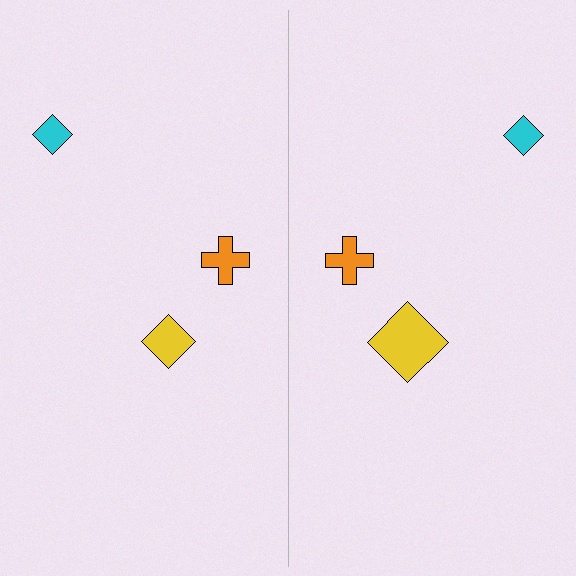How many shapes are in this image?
There are 6 shapes in this image.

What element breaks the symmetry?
The yellow diamond on the right side has a different size than its mirror counterpart.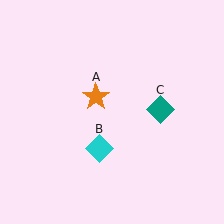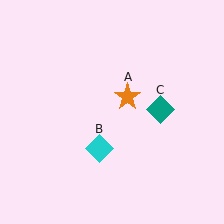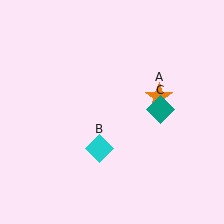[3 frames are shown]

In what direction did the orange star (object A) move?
The orange star (object A) moved right.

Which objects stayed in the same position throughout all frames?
Cyan diamond (object B) and teal diamond (object C) remained stationary.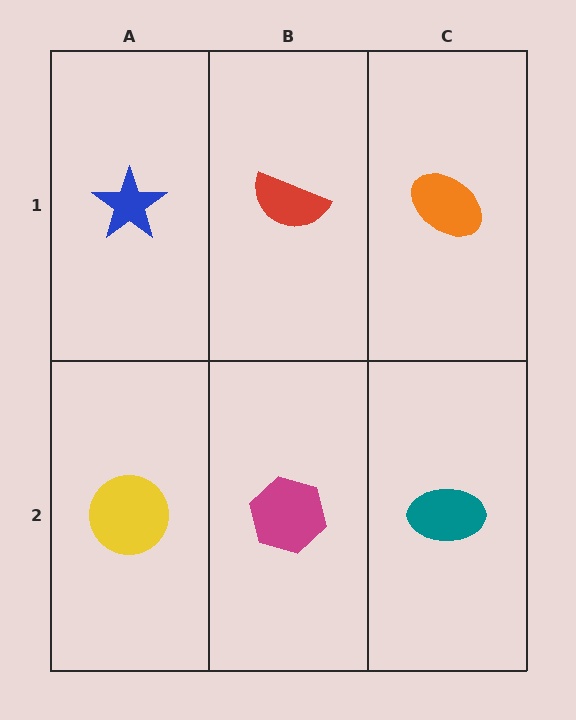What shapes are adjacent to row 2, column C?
An orange ellipse (row 1, column C), a magenta hexagon (row 2, column B).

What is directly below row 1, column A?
A yellow circle.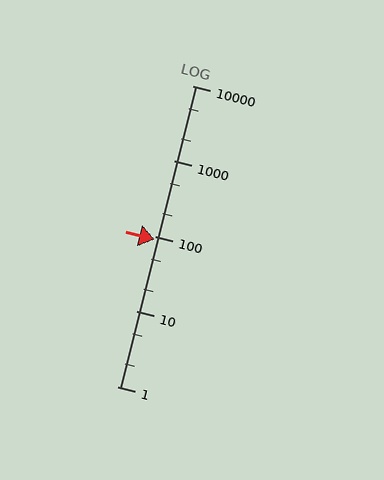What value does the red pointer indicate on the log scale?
The pointer indicates approximately 91.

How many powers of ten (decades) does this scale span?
The scale spans 4 decades, from 1 to 10000.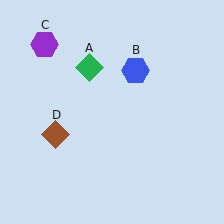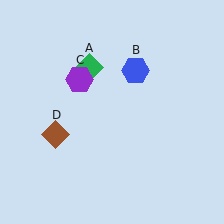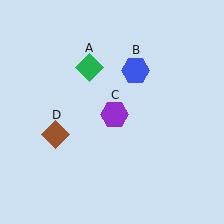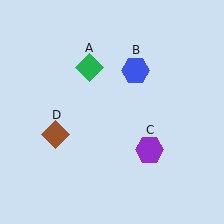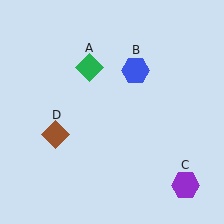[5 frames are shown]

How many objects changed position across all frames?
1 object changed position: purple hexagon (object C).